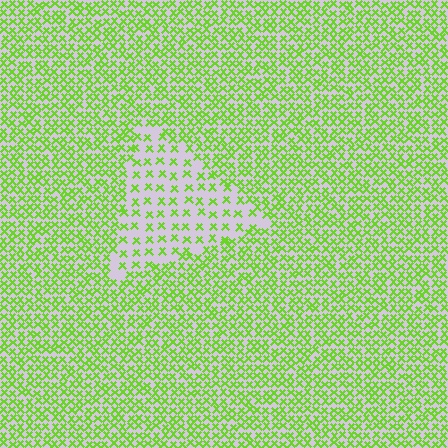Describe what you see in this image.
The image contains small lime elements arranged at two different densities. A triangle-shaped region is visible where the elements are less densely packed than the surrounding area.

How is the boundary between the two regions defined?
The boundary is defined by a change in element density (approximately 2.3x ratio). All elements are the same color, size, and shape.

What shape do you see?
I see a triangle.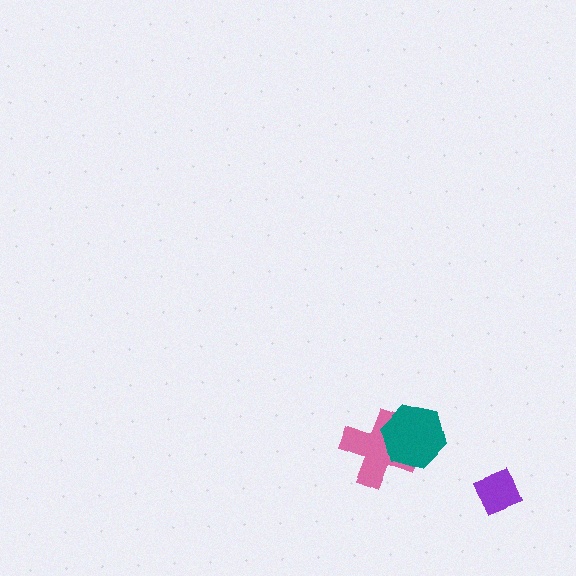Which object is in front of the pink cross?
The teal hexagon is in front of the pink cross.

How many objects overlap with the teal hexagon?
1 object overlaps with the teal hexagon.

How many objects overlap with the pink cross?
1 object overlaps with the pink cross.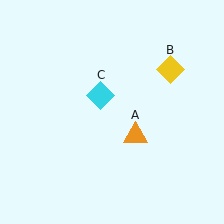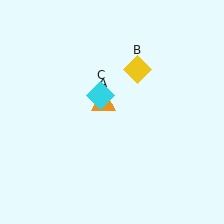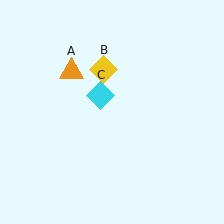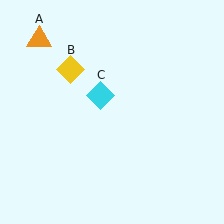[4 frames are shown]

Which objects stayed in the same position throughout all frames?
Cyan diamond (object C) remained stationary.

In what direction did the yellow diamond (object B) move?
The yellow diamond (object B) moved left.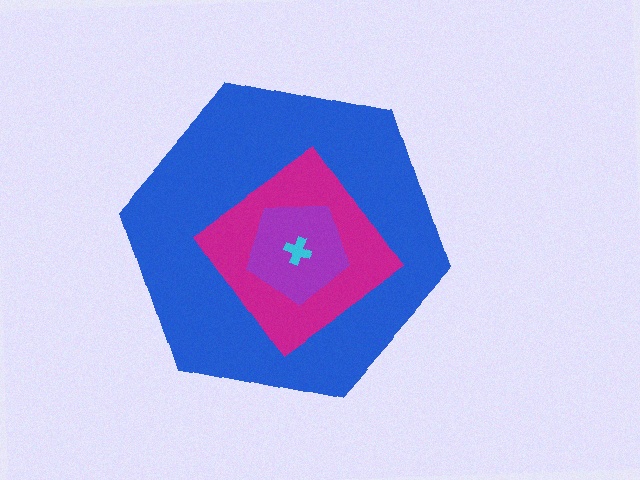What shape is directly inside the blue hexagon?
The magenta diamond.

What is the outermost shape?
The blue hexagon.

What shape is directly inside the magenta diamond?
The purple pentagon.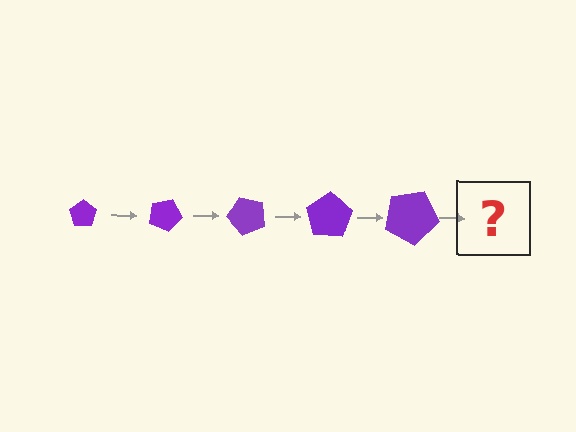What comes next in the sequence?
The next element should be a pentagon, larger than the previous one and rotated 125 degrees from the start.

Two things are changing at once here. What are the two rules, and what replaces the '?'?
The two rules are that the pentagon grows larger each step and it rotates 25 degrees each step. The '?' should be a pentagon, larger than the previous one and rotated 125 degrees from the start.